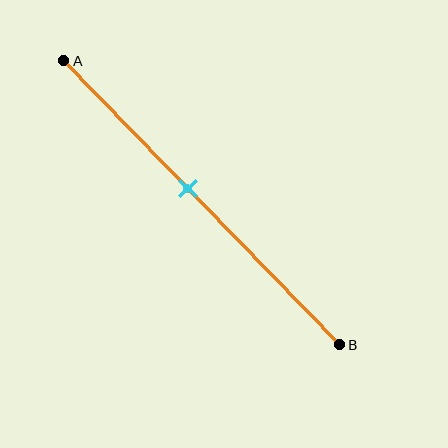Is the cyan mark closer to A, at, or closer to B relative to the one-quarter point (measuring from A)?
The cyan mark is closer to point B than the one-quarter point of segment AB.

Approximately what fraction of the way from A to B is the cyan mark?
The cyan mark is approximately 45% of the way from A to B.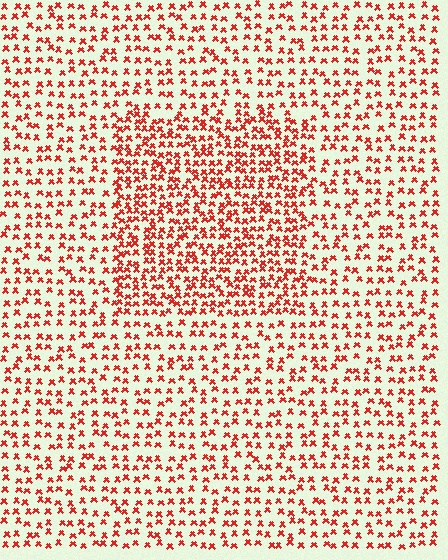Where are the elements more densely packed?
The elements are more densely packed inside the rectangle boundary.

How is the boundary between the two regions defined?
The boundary is defined by a change in element density (approximately 1.8x ratio). All elements are the same color, size, and shape.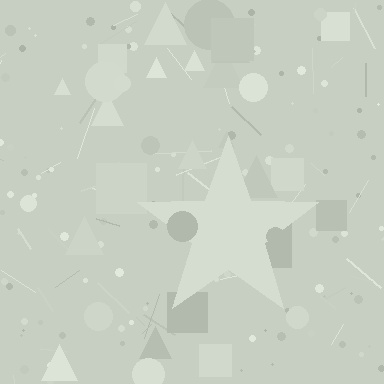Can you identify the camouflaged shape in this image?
The camouflaged shape is a star.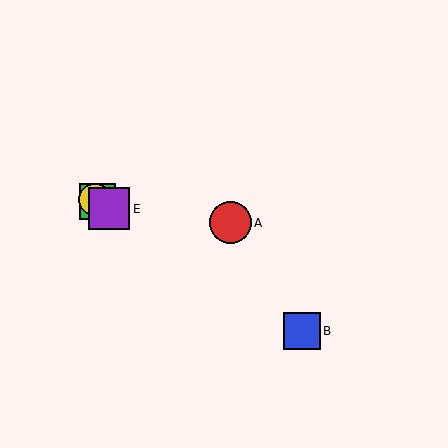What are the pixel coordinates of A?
Object A is at (230, 223).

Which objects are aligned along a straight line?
Objects B, C, D, E are aligned along a straight line.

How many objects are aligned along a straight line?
4 objects (B, C, D, E) are aligned along a straight line.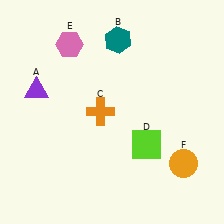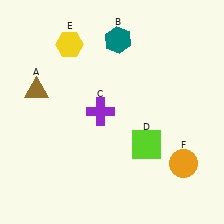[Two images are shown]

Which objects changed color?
A changed from purple to brown. C changed from orange to purple. E changed from pink to yellow.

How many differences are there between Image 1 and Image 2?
There are 3 differences between the two images.